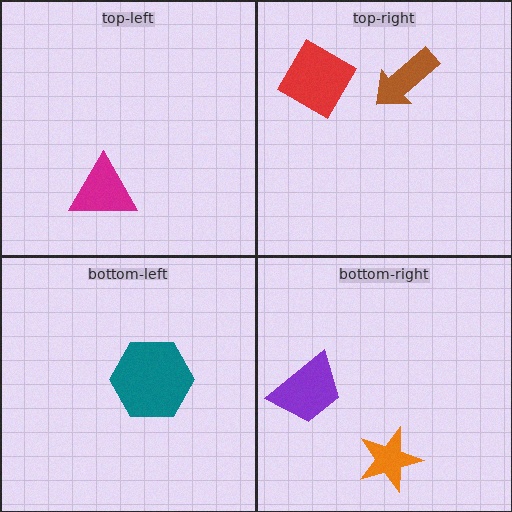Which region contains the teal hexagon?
The bottom-left region.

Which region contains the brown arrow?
The top-right region.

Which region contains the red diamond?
The top-right region.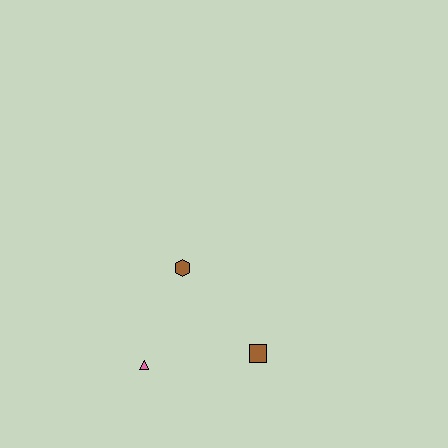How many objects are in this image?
There are 3 objects.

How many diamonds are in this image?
There are no diamonds.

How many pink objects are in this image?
There is 1 pink object.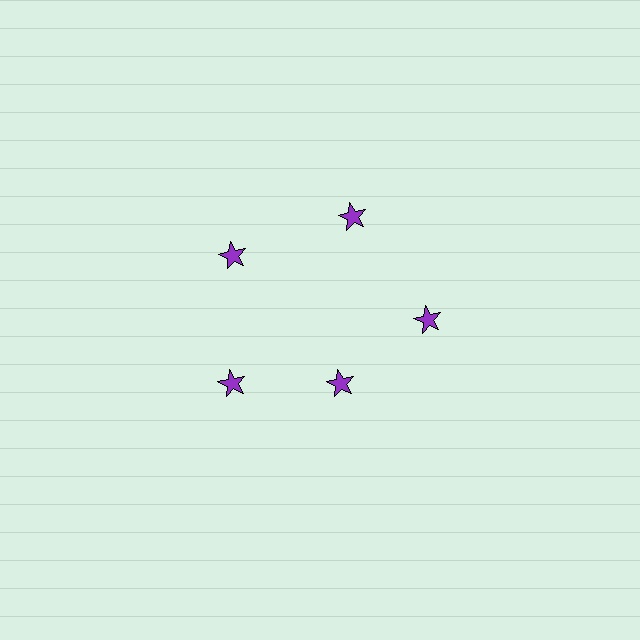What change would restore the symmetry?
The symmetry would be restored by moving it outward, back onto the ring so that all 5 stars sit at equal angles and equal distance from the center.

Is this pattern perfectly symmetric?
No. The 5 purple stars are arranged in a ring, but one element near the 5 o'clock position is pulled inward toward the center, breaking the 5-fold rotational symmetry.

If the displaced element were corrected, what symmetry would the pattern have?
It would have 5-fold rotational symmetry — the pattern would map onto itself every 72 degrees.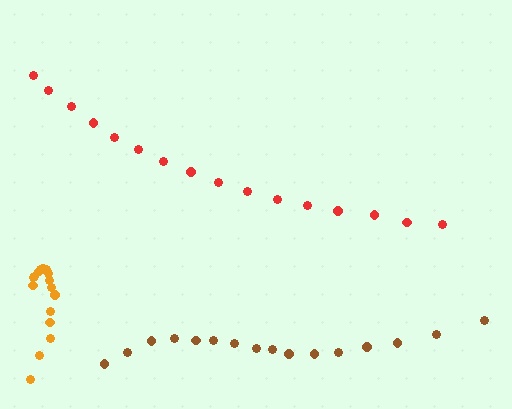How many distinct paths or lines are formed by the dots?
There are 3 distinct paths.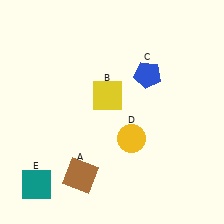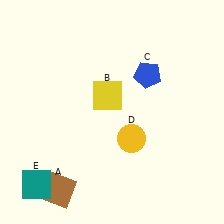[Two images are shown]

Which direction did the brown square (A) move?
The brown square (A) moved left.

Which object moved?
The brown square (A) moved left.